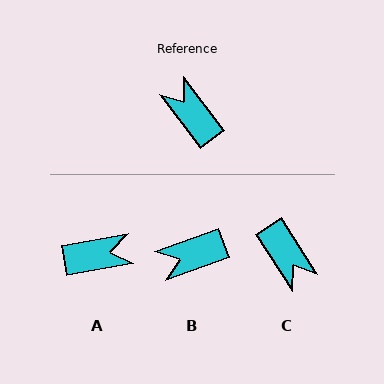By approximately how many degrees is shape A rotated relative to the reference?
Approximately 117 degrees clockwise.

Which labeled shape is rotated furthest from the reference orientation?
C, about 175 degrees away.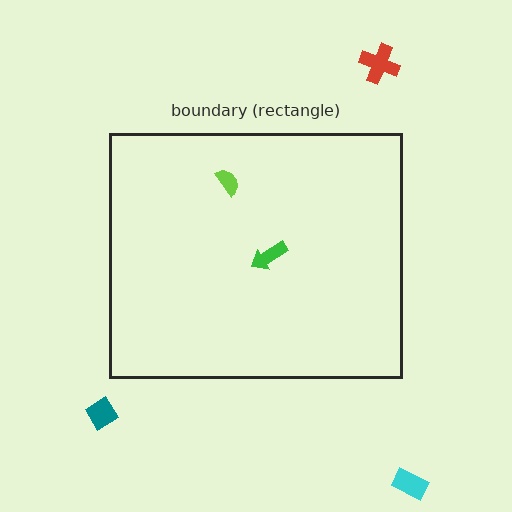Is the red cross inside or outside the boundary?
Outside.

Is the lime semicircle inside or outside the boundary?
Inside.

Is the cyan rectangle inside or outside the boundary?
Outside.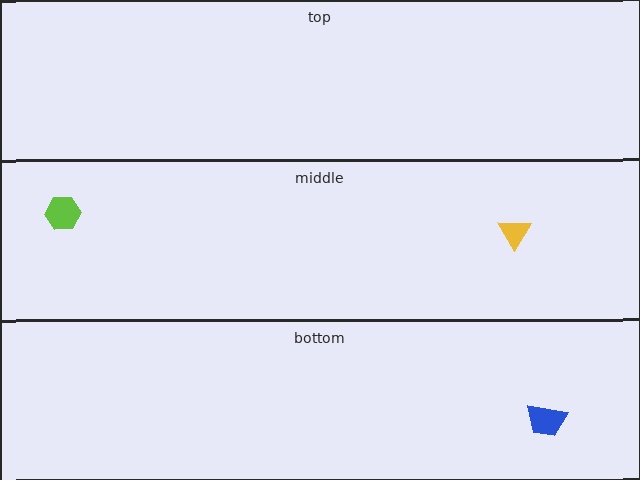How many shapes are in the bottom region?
1.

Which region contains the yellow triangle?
The middle region.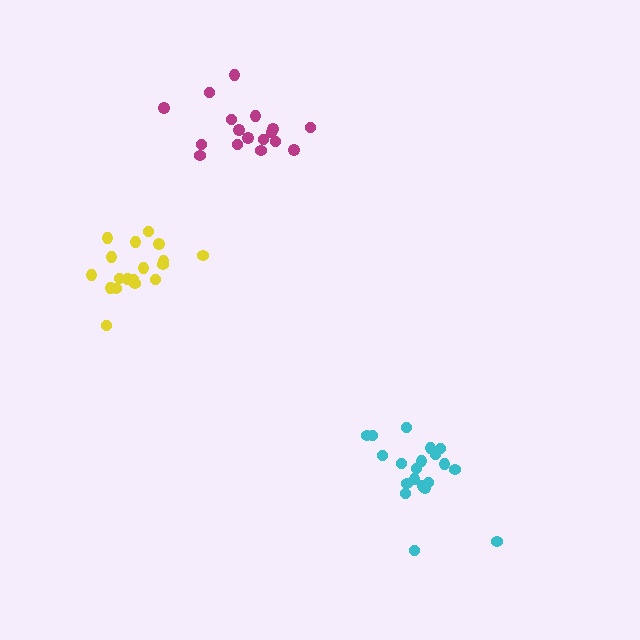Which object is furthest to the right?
The cyan cluster is rightmost.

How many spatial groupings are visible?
There are 3 spatial groupings.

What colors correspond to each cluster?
The clusters are colored: cyan, magenta, yellow.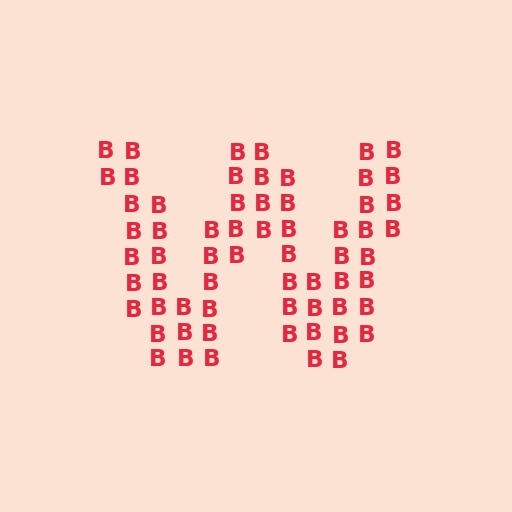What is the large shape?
The large shape is the letter W.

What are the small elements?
The small elements are letter B's.